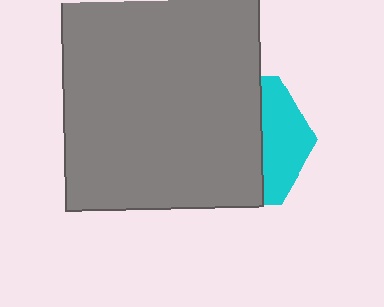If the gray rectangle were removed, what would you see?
You would see the complete cyan hexagon.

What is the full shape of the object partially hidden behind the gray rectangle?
The partially hidden object is a cyan hexagon.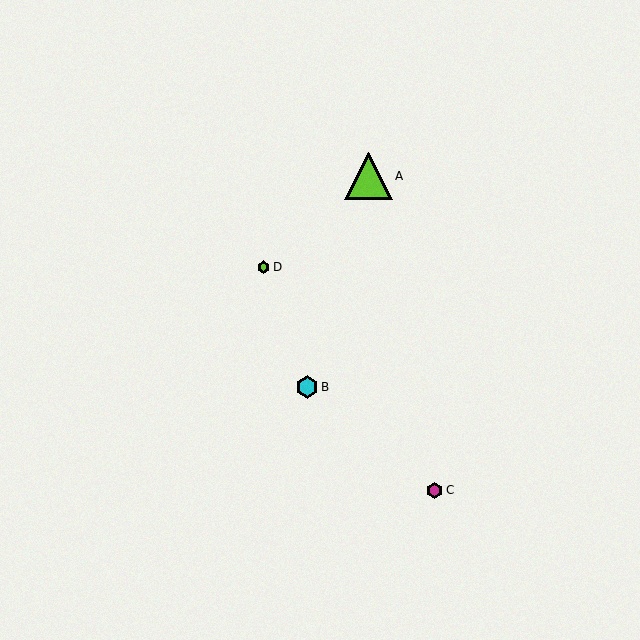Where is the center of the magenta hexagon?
The center of the magenta hexagon is at (435, 490).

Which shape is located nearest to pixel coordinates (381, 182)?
The lime triangle (labeled A) at (368, 176) is nearest to that location.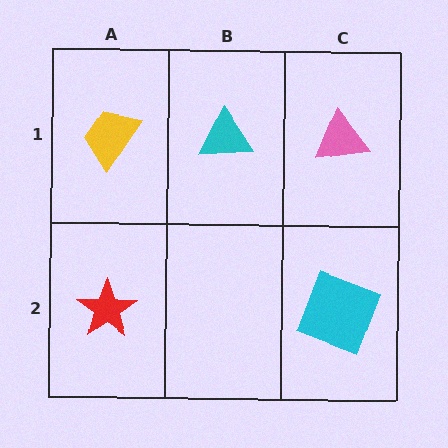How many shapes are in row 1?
3 shapes.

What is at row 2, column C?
A cyan square.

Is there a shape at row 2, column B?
No, that cell is empty.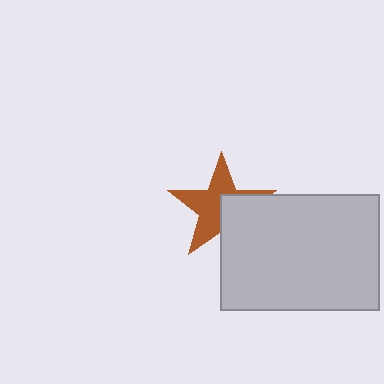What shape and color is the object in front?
The object in front is a light gray rectangle.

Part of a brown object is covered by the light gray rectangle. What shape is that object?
It is a star.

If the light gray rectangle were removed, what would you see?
You would see the complete brown star.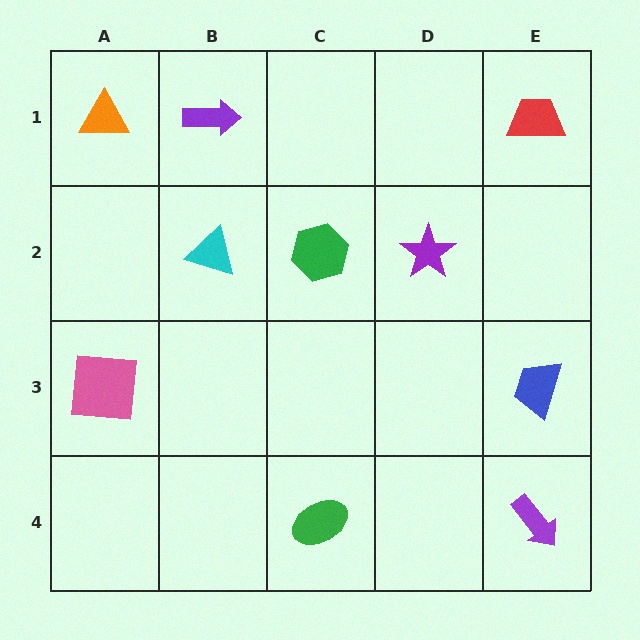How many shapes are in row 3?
2 shapes.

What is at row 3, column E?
A blue trapezoid.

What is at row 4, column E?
A purple arrow.